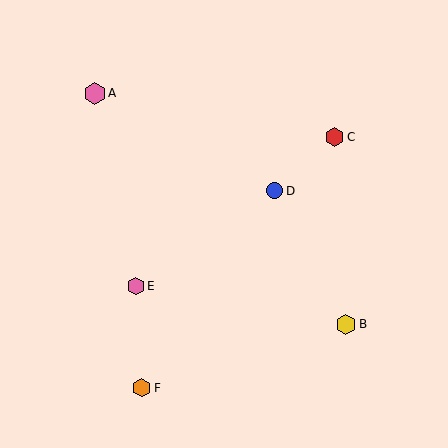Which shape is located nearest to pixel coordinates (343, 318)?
The yellow hexagon (labeled B) at (346, 324) is nearest to that location.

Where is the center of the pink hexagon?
The center of the pink hexagon is at (95, 93).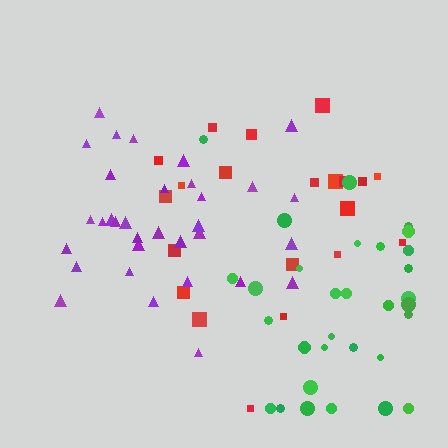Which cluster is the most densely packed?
Purple.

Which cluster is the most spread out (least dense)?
Red.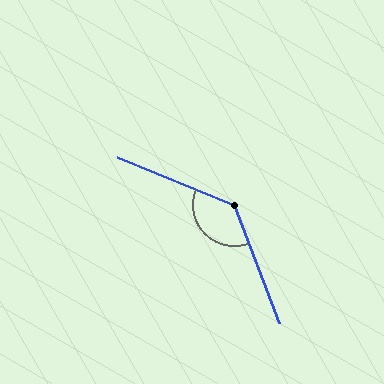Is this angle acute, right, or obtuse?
It is obtuse.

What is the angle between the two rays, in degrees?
Approximately 133 degrees.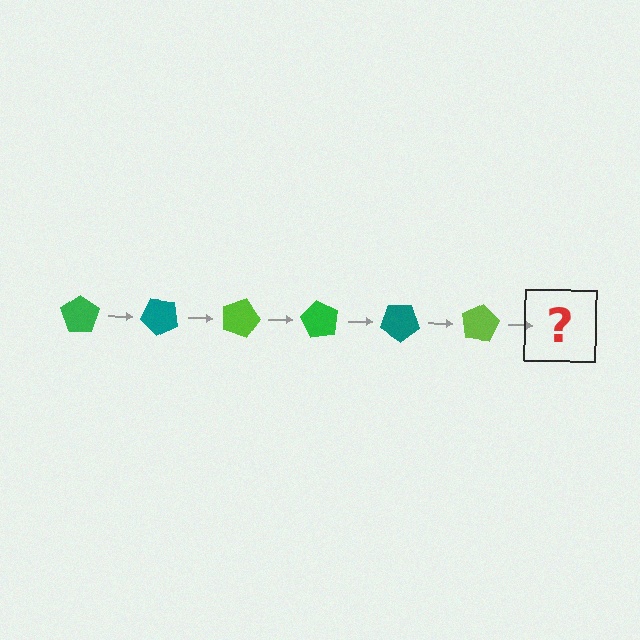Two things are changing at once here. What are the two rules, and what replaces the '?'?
The two rules are that it rotates 45 degrees each step and the color cycles through green, teal, and lime. The '?' should be a green pentagon, rotated 270 degrees from the start.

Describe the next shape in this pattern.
It should be a green pentagon, rotated 270 degrees from the start.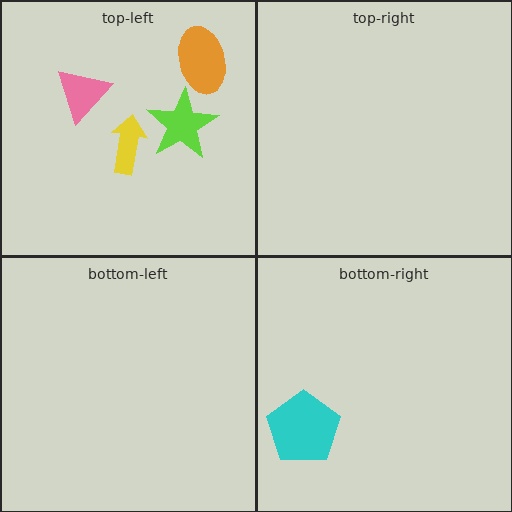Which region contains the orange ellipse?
The top-left region.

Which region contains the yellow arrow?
The top-left region.